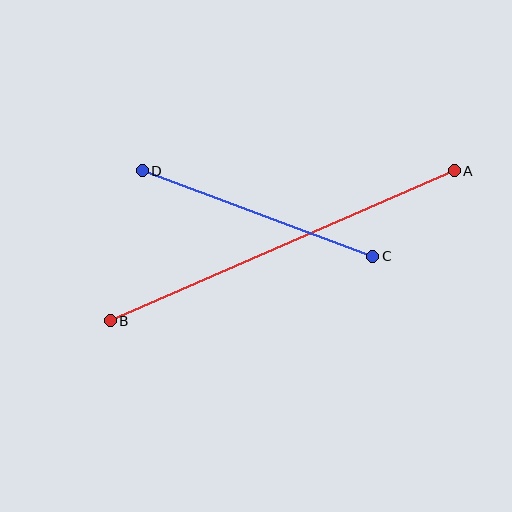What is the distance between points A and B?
The distance is approximately 375 pixels.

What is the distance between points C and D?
The distance is approximately 246 pixels.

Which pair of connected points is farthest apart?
Points A and B are farthest apart.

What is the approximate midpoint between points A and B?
The midpoint is at approximately (282, 246) pixels.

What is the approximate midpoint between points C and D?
The midpoint is at approximately (257, 213) pixels.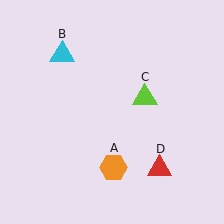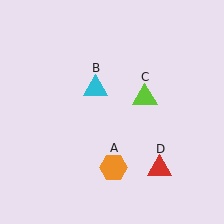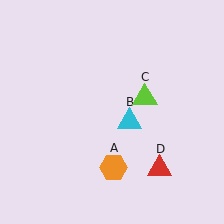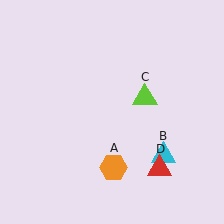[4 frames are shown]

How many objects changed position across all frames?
1 object changed position: cyan triangle (object B).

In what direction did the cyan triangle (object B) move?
The cyan triangle (object B) moved down and to the right.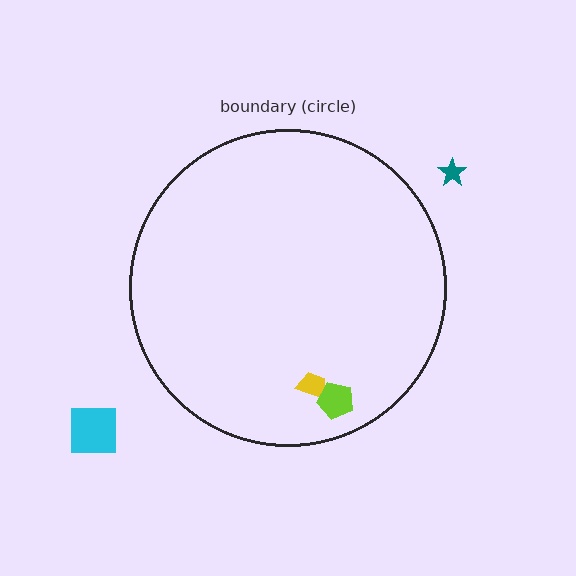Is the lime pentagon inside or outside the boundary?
Inside.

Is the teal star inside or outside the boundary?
Outside.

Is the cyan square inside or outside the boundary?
Outside.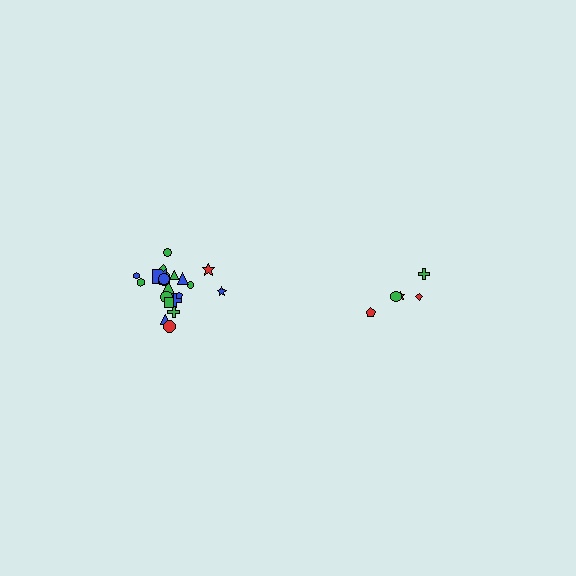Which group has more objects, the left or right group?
The left group.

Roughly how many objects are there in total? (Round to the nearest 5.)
Roughly 30 objects in total.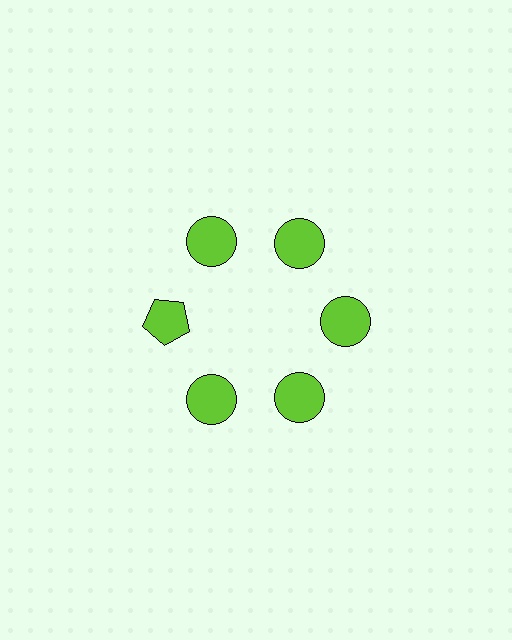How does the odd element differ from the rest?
It has a different shape: pentagon instead of circle.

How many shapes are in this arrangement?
There are 6 shapes arranged in a ring pattern.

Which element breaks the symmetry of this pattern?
The lime pentagon at roughly the 9 o'clock position breaks the symmetry. All other shapes are lime circles.